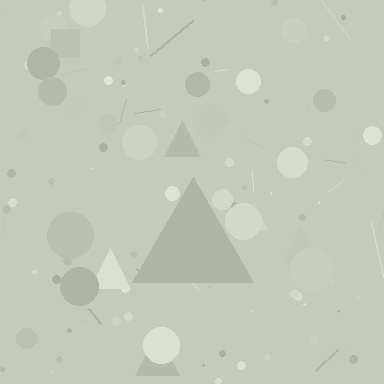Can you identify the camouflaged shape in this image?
The camouflaged shape is a triangle.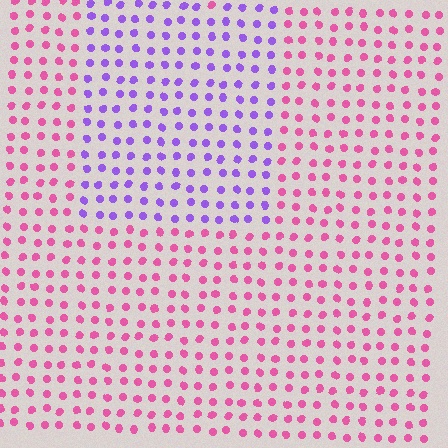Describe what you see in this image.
The image is filled with small pink elements in a uniform arrangement. A rectangle-shaped region is visible where the elements are tinted to a slightly different hue, forming a subtle color boundary.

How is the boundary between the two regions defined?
The boundary is defined purely by a slight shift in hue (about 59 degrees). Spacing, size, and orientation are identical on both sides.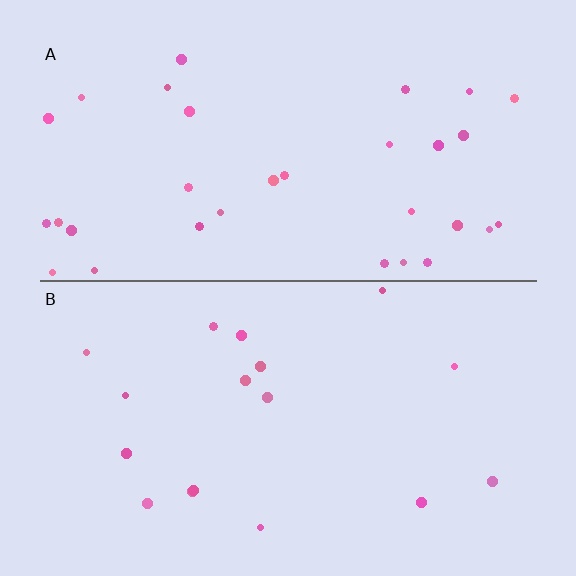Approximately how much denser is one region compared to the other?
Approximately 1.9× — region A over region B.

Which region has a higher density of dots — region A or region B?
A (the top).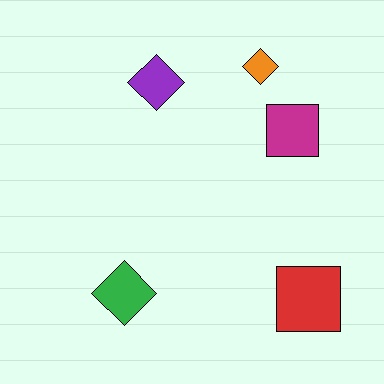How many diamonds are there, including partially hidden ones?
There are 3 diamonds.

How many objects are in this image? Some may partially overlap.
There are 5 objects.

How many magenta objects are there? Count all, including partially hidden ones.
There is 1 magenta object.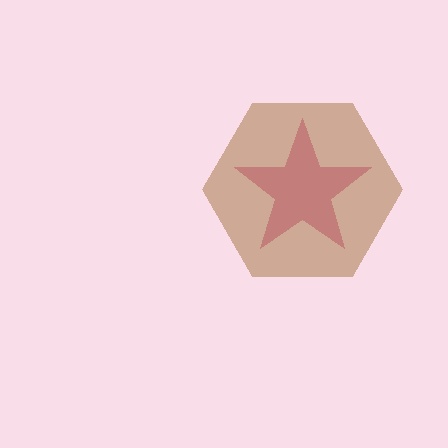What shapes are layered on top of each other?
The layered shapes are: a pink star, a brown hexagon.